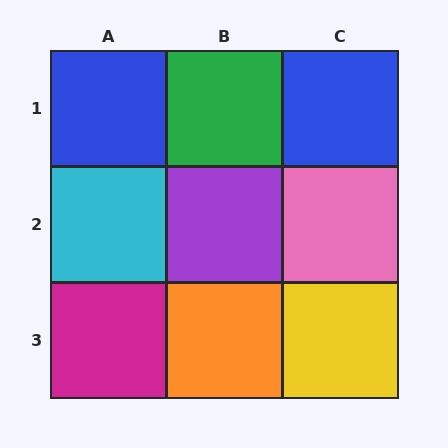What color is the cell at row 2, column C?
Pink.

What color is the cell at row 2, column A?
Cyan.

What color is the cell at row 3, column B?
Orange.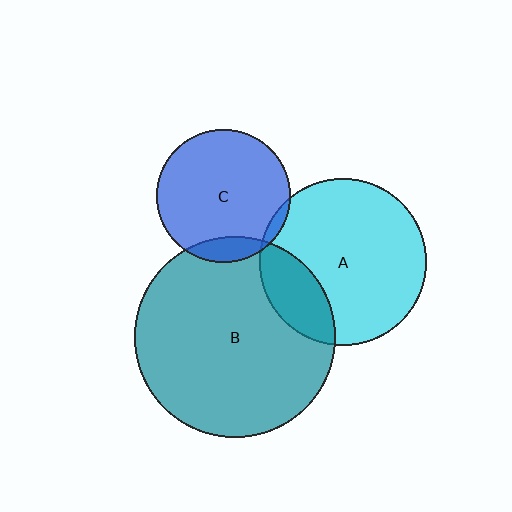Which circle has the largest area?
Circle B (teal).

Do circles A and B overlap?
Yes.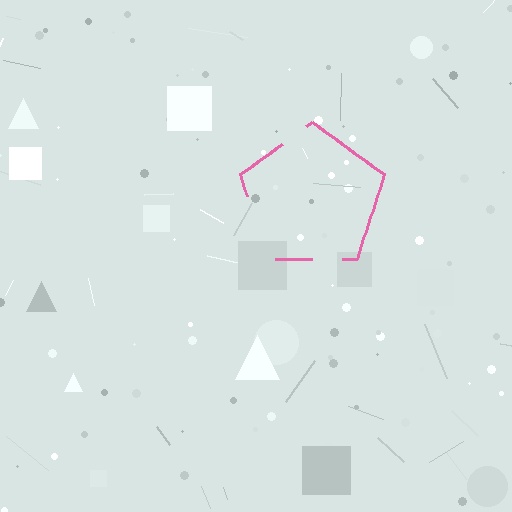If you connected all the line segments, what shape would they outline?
They would outline a pentagon.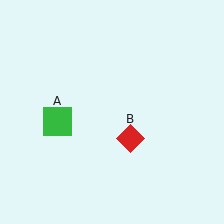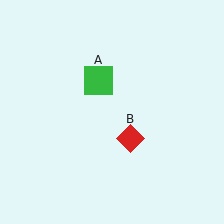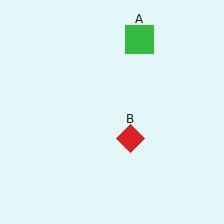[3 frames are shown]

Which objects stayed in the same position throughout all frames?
Red diamond (object B) remained stationary.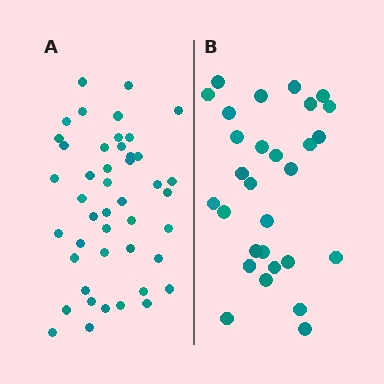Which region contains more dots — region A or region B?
Region A (the left region) has more dots.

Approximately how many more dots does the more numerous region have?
Region A has approximately 15 more dots than region B.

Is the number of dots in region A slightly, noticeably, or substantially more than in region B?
Region A has substantially more. The ratio is roughly 1.6 to 1.